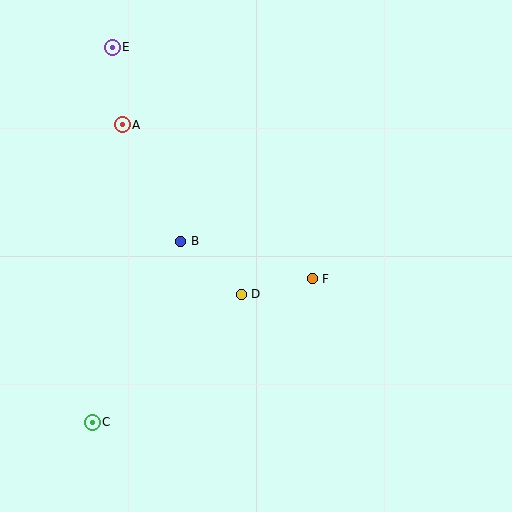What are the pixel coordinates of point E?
Point E is at (112, 47).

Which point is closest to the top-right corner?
Point F is closest to the top-right corner.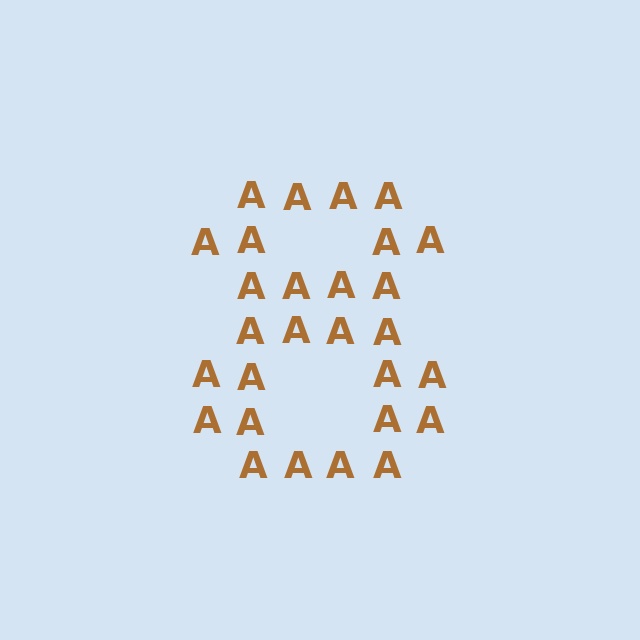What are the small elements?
The small elements are letter A's.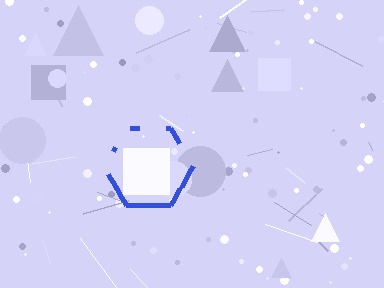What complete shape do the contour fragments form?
The contour fragments form a hexagon.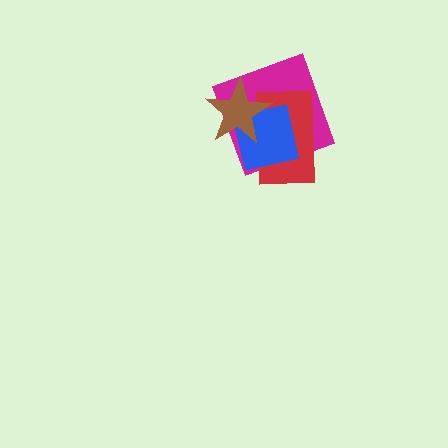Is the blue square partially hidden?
Yes, it is partially covered by another shape.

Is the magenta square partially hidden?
Yes, it is partially covered by another shape.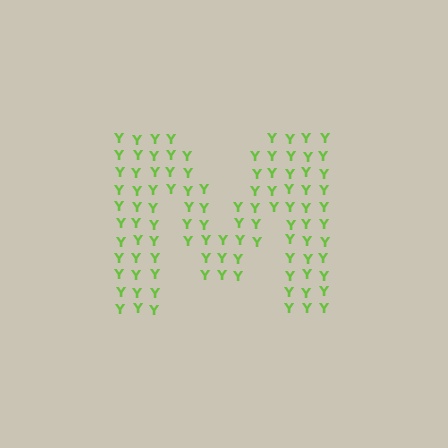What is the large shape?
The large shape is the letter M.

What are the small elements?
The small elements are letter Y's.